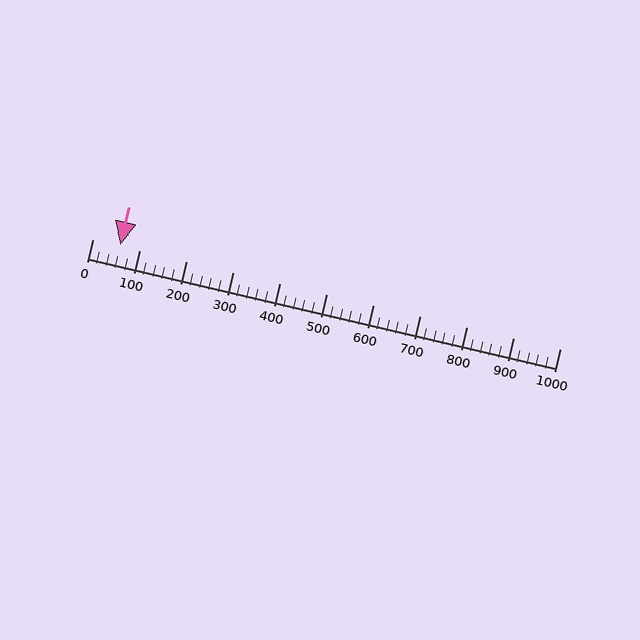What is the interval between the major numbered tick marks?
The major tick marks are spaced 100 units apart.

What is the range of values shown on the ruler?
The ruler shows values from 0 to 1000.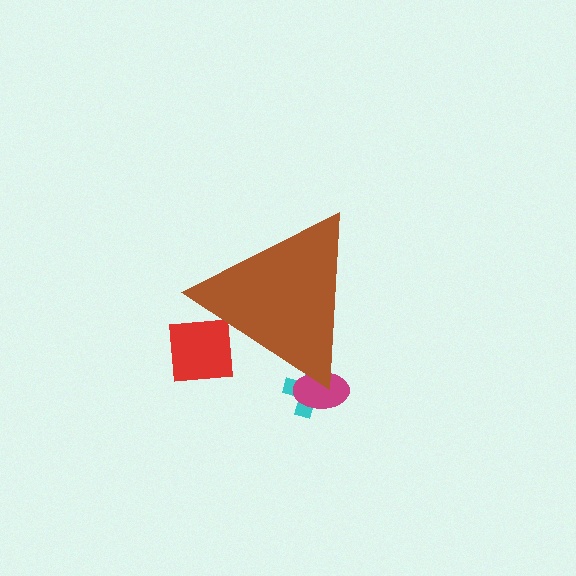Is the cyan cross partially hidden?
Yes, the cyan cross is partially hidden behind the brown triangle.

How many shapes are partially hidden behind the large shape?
3 shapes are partially hidden.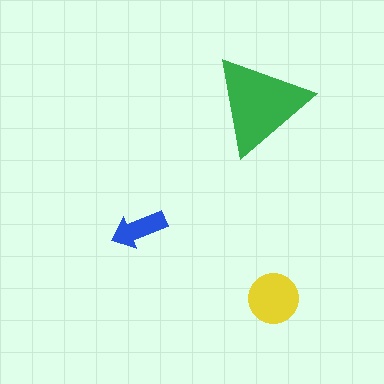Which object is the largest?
The green triangle.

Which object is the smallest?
The blue arrow.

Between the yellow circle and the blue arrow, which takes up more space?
The yellow circle.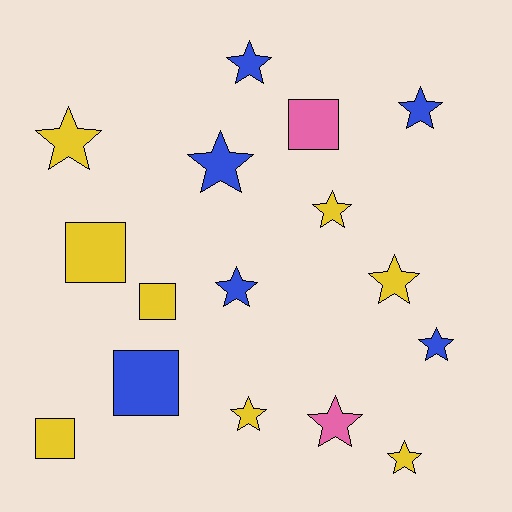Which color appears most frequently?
Yellow, with 8 objects.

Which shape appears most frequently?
Star, with 11 objects.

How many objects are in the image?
There are 16 objects.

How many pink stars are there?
There is 1 pink star.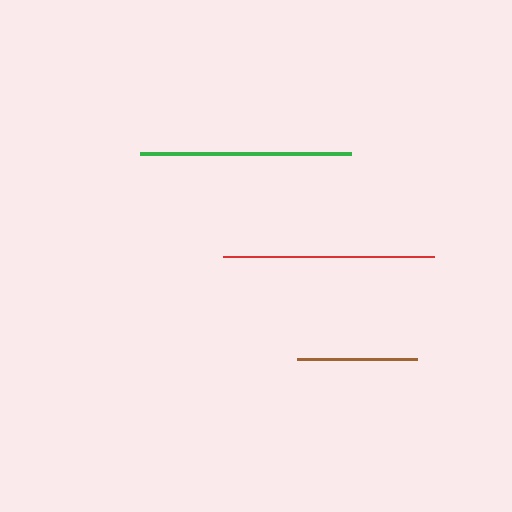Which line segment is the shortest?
The brown line is the shortest at approximately 120 pixels.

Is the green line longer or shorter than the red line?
The red line is longer than the green line.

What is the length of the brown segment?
The brown segment is approximately 120 pixels long.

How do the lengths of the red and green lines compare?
The red and green lines are approximately the same length.